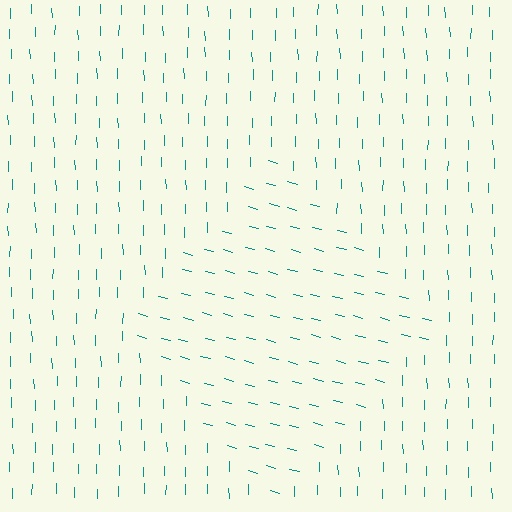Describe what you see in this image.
The image is filled with small teal line segments. A diamond region in the image has lines oriented differently from the surrounding lines, creating a visible texture boundary.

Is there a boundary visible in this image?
Yes, there is a texture boundary formed by a change in line orientation.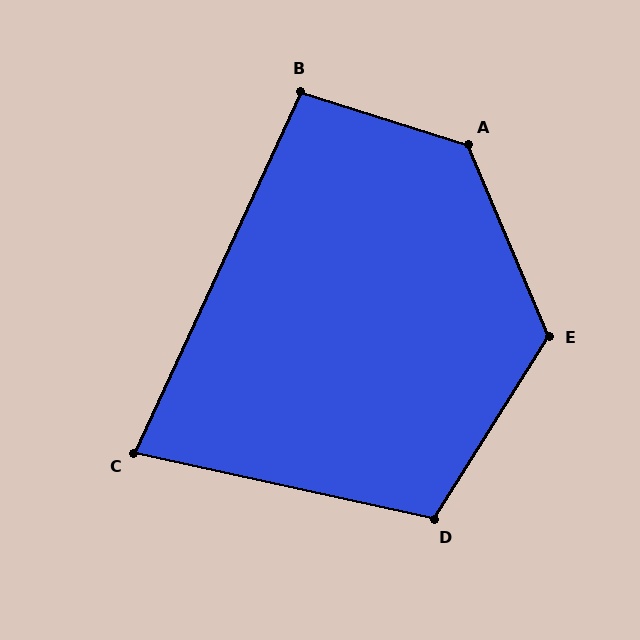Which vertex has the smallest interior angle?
C, at approximately 78 degrees.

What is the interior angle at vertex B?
Approximately 97 degrees (obtuse).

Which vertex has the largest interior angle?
A, at approximately 131 degrees.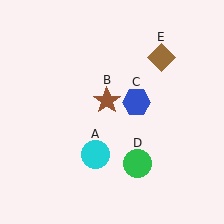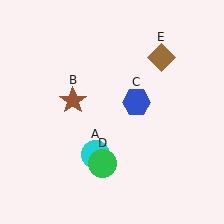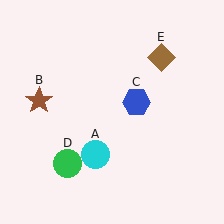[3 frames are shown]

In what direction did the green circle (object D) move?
The green circle (object D) moved left.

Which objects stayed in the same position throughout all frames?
Cyan circle (object A) and blue hexagon (object C) and brown diamond (object E) remained stationary.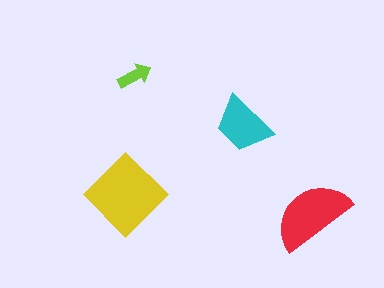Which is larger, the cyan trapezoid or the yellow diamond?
The yellow diamond.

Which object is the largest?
The yellow diamond.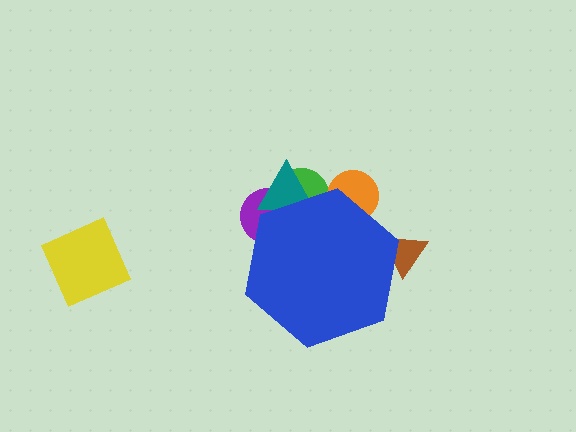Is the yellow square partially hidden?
No, the yellow square is fully visible.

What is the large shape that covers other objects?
A blue hexagon.